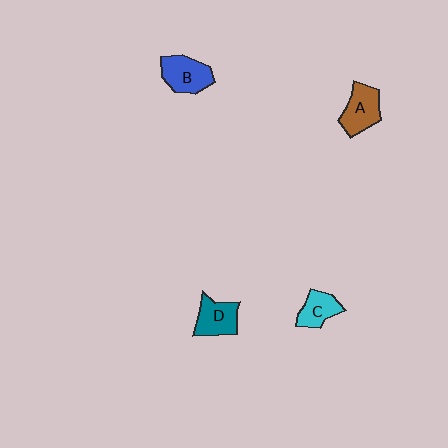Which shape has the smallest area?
Shape C (cyan).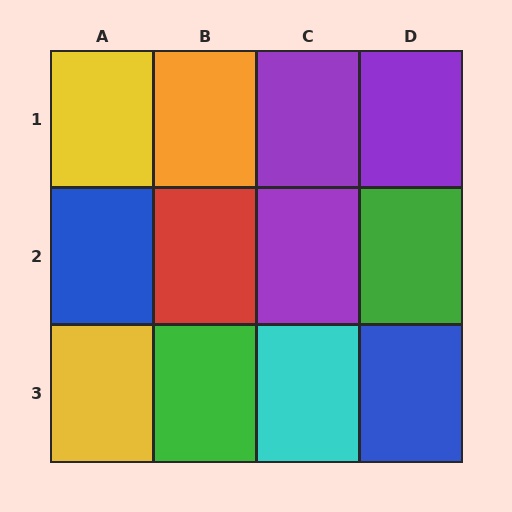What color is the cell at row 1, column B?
Orange.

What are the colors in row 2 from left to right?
Blue, red, purple, green.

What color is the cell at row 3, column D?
Blue.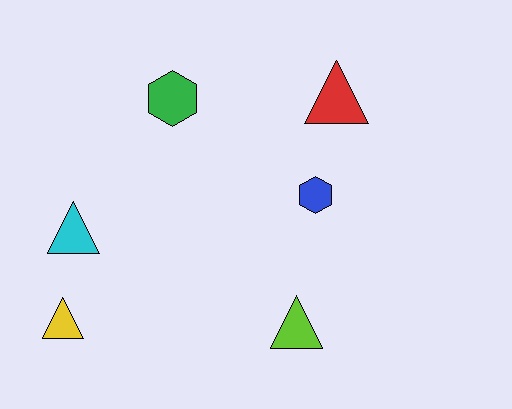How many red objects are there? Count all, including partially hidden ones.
There is 1 red object.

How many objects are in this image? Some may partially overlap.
There are 6 objects.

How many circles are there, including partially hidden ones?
There are no circles.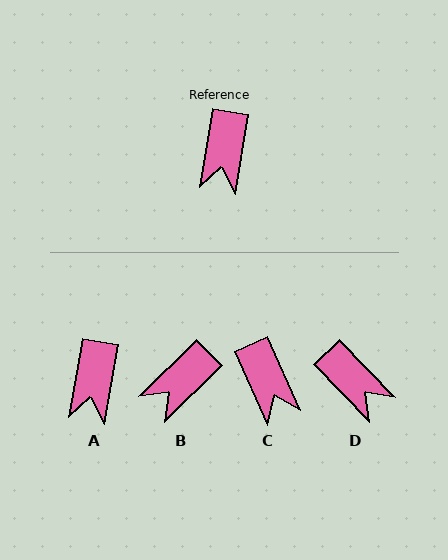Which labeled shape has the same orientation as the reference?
A.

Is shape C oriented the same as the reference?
No, it is off by about 34 degrees.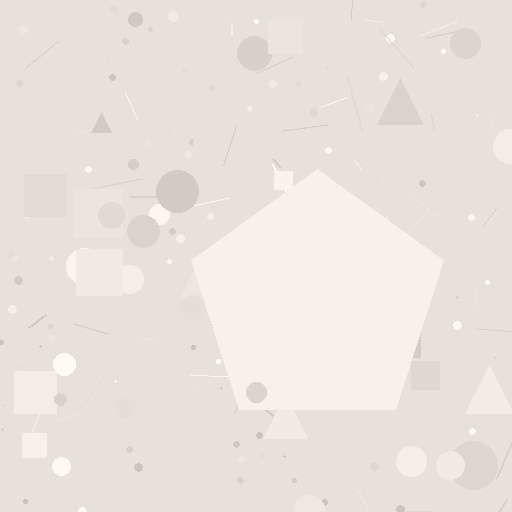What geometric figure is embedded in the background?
A pentagon is embedded in the background.